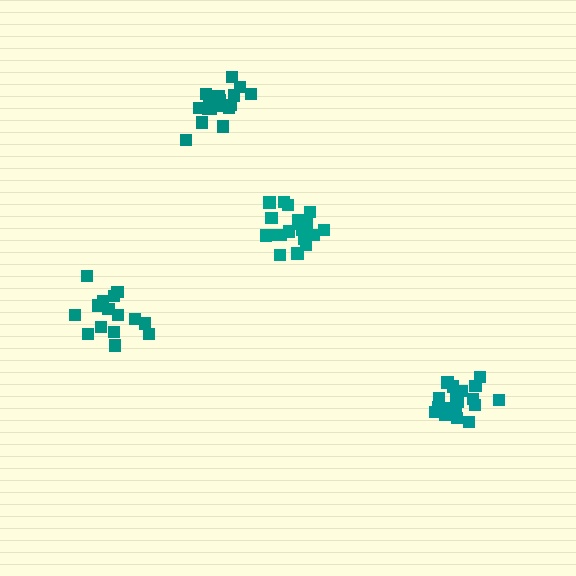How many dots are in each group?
Group 1: 21 dots, Group 2: 15 dots, Group 3: 18 dots, Group 4: 18 dots (72 total).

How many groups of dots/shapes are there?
There are 4 groups.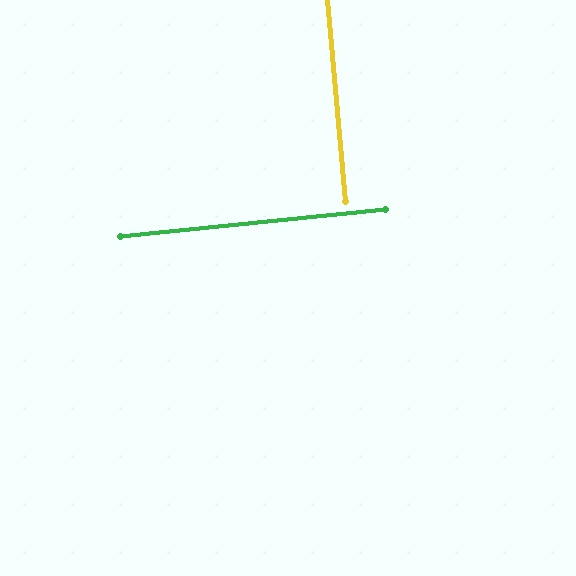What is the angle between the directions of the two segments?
Approximately 89 degrees.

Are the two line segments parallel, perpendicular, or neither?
Perpendicular — they meet at approximately 89°.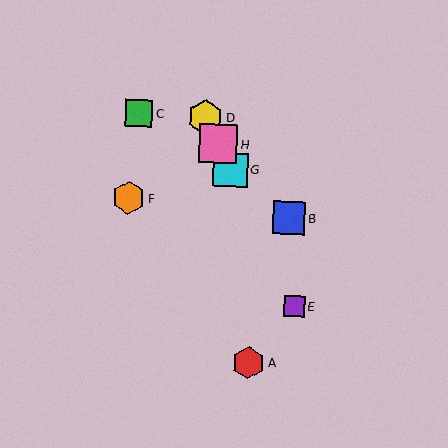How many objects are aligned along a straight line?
4 objects (D, E, G, H) are aligned along a straight line.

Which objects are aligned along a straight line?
Objects D, E, G, H are aligned along a straight line.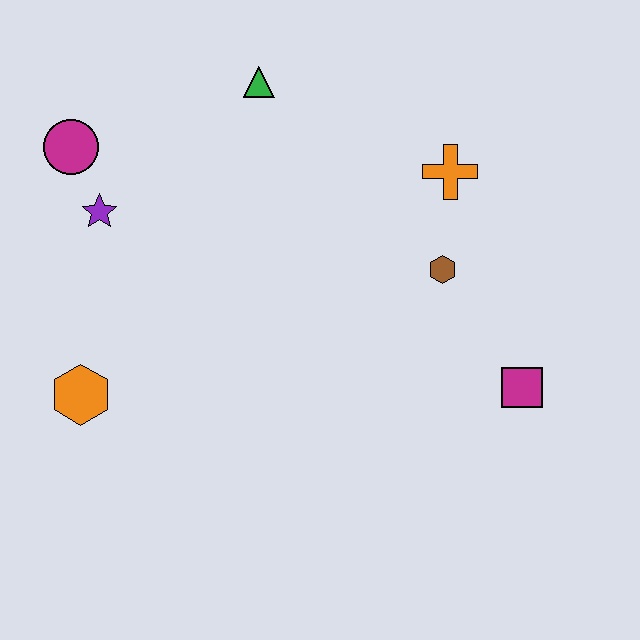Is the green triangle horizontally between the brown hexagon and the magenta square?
No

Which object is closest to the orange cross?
The brown hexagon is closest to the orange cross.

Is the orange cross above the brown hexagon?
Yes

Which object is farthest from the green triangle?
The magenta square is farthest from the green triangle.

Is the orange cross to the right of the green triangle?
Yes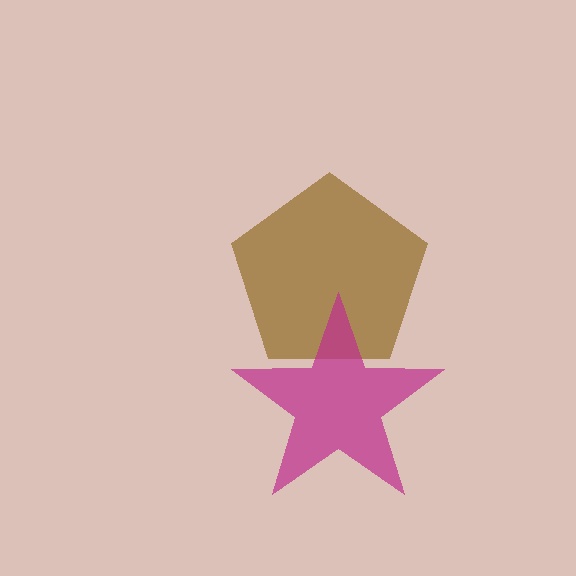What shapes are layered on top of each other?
The layered shapes are: a brown pentagon, a magenta star.